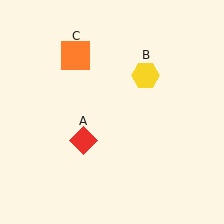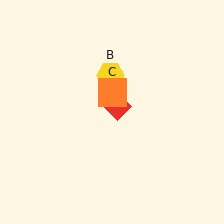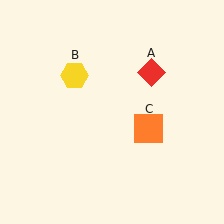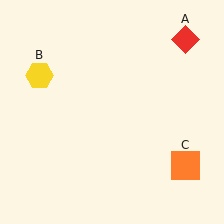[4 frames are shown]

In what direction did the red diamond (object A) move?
The red diamond (object A) moved up and to the right.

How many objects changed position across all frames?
3 objects changed position: red diamond (object A), yellow hexagon (object B), orange square (object C).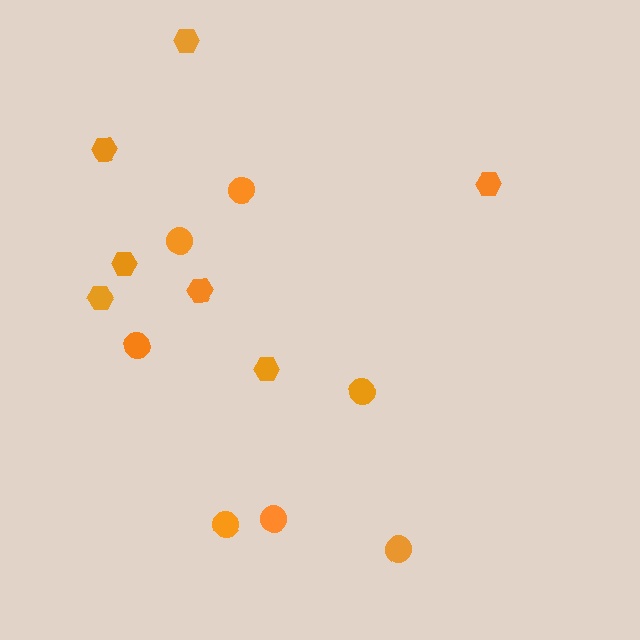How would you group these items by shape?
There are 2 groups: one group of circles (7) and one group of hexagons (7).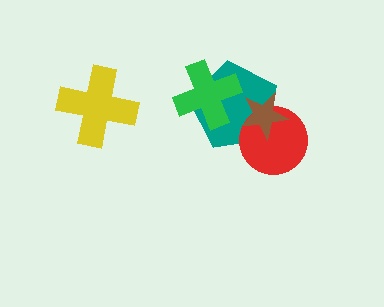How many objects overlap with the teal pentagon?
3 objects overlap with the teal pentagon.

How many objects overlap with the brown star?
2 objects overlap with the brown star.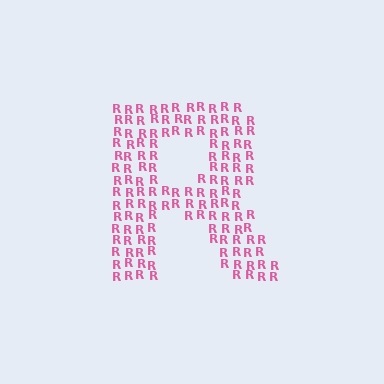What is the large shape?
The large shape is the letter R.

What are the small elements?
The small elements are letter R's.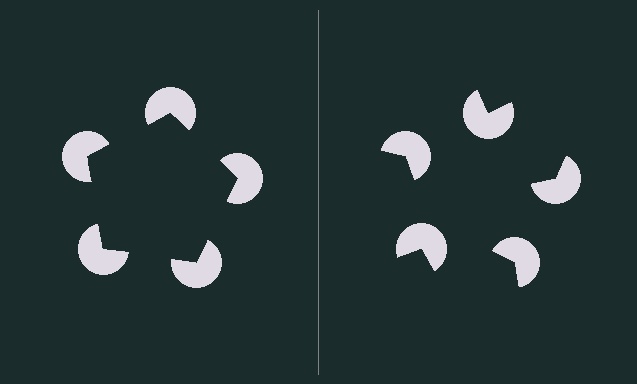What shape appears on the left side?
An illusory pentagon.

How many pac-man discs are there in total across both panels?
10 — 5 on each side.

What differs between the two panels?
The pac-man discs are positioned identically on both sides; only the wedge orientations differ. On the left they align to a pentagon; on the right they are misaligned.